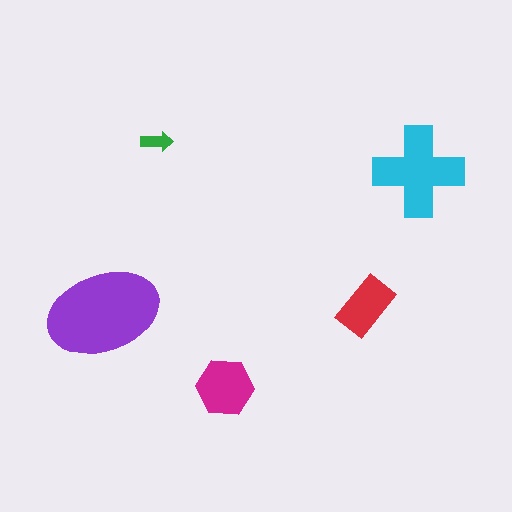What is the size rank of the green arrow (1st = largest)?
5th.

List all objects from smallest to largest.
The green arrow, the red rectangle, the magenta hexagon, the cyan cross, the purple ellipse.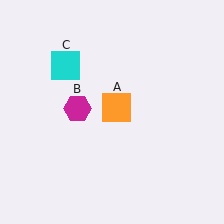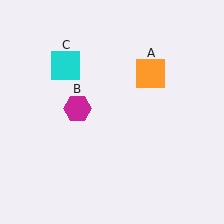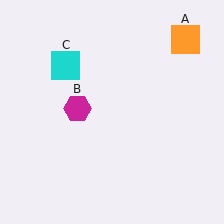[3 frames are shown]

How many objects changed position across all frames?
1 object changed position: orange square (object A).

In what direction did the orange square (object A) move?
The orange square (object A) moved up and to the right.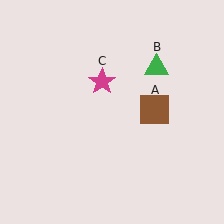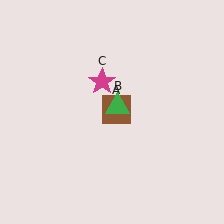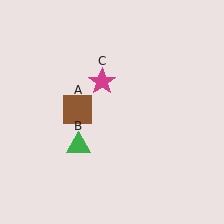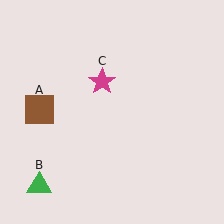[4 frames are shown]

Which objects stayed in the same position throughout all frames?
Magenta star (object C) remained stationary.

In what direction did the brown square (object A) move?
The brown square (object A) moved left.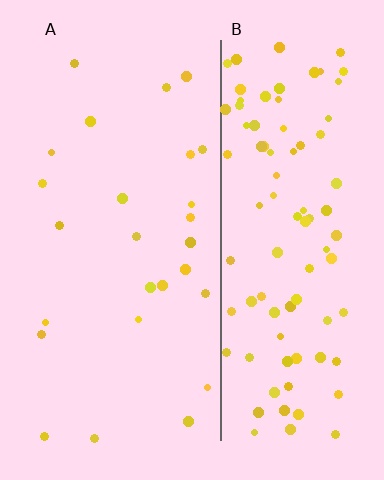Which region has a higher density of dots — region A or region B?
B (the right).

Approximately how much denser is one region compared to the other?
Approximately 3.9× — region B over region A.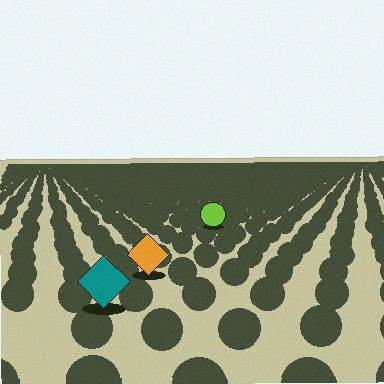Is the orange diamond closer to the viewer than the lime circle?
Yes. The orange diamond is closer — you can tell from the texture gradient: the ground texture is coarser near it.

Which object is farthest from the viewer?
The lime circle is farthest from the viewer. It appears smaller and the ground texture around it is denser.